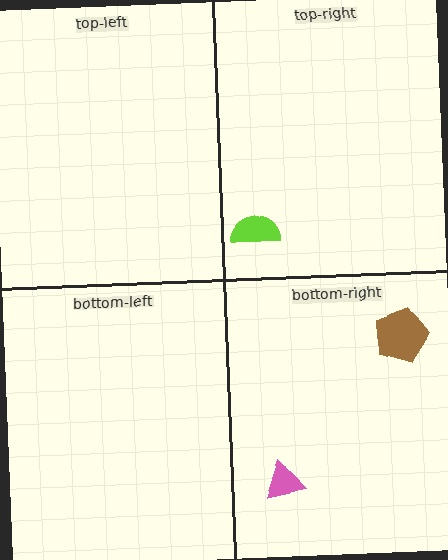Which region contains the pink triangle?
The bottom-right region.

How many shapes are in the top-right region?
1.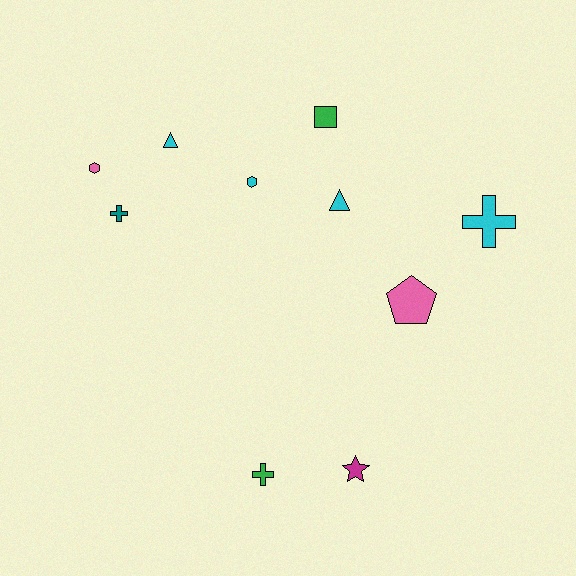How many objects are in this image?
There are 10 objects.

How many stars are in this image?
There is 1 star.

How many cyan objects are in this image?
There are 4 cyan objects.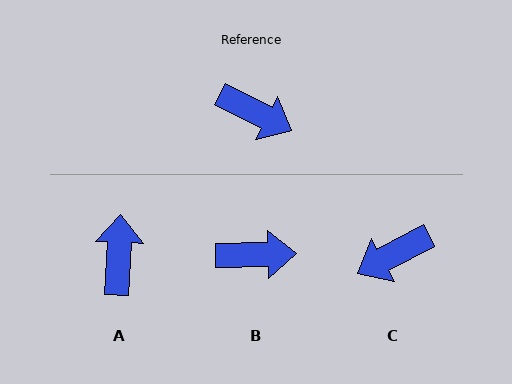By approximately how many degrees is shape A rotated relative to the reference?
Approximately 115 degrees counter-clockwise.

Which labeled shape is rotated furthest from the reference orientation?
C, about 124 degrees away.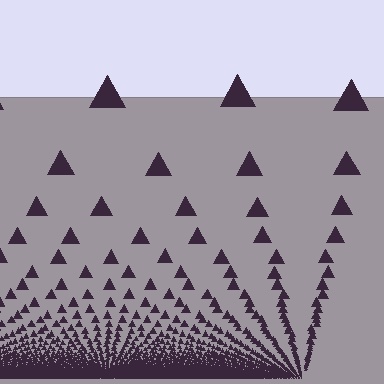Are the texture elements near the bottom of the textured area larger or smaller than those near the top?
Smaller. The gradient is inverted — elements near the bottom are smaller and denser.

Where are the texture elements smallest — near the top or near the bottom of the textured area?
Near the bottom.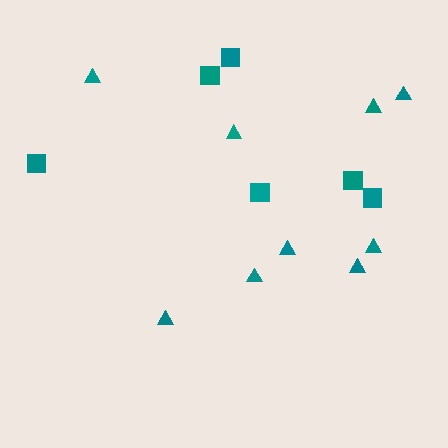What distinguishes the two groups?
There are 2 groups: one group of squares (6) and one group of triangles (9).